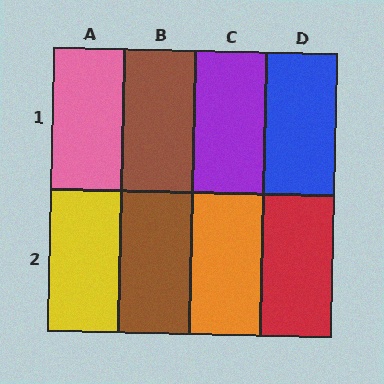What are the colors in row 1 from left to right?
Pink, brown, purple, blue.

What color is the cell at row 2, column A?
Yellow.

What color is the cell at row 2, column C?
Orange.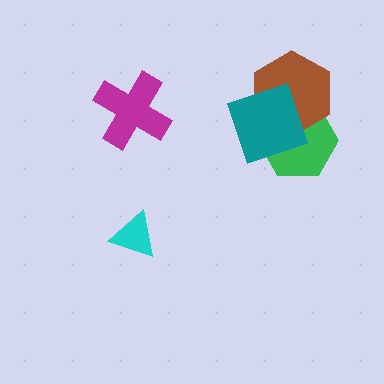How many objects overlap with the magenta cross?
0 objects overlap with the magenta cross.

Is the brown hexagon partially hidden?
Yes, it is partially covered by another shape.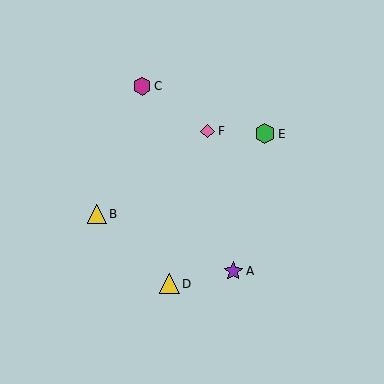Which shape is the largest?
The yellow triangle (labeled D) is the largest.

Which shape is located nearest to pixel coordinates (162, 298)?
The yellow triangle (labeled D) at (169, 284) is nearest to that location.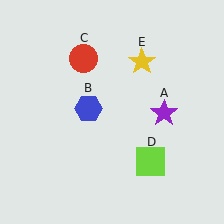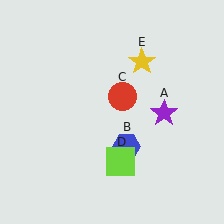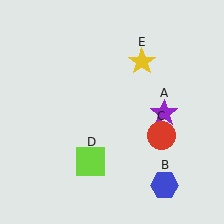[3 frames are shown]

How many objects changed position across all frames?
3 objects changed position: blue hexagon (object B), red circle (object C), lime square (object D).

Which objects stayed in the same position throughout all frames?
Purple star (object A) and yellow star (object E) remained stationary.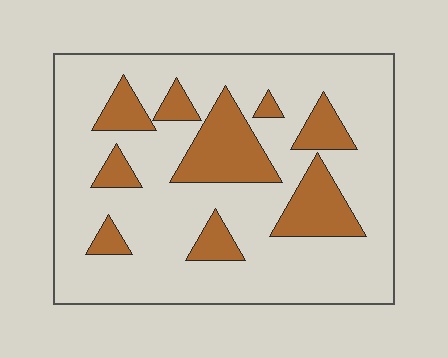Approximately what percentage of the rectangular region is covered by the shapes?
Approximately 20%.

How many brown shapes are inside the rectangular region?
9.